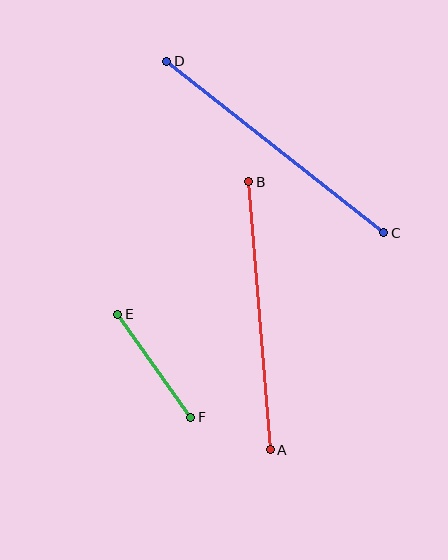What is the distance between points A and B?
The distance is approximately 269 pixels.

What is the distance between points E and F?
The distance is approximately 126 pixels.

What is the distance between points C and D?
The distance is approximately 277 pixels.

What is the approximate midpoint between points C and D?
The midpoint is at approximately (275, 147) pixels.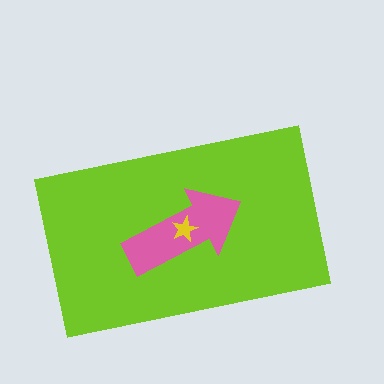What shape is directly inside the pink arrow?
The yellow star.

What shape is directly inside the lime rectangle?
The pink arrow.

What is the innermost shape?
The yellow star.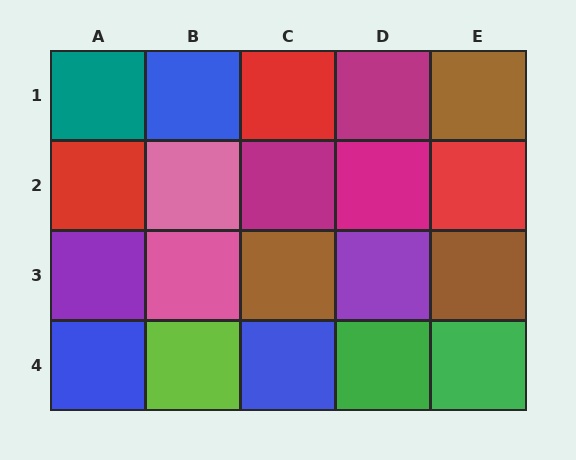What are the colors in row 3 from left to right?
Purple, pink, brown, purple, brown.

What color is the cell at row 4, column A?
Blue.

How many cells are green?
2 cells are green.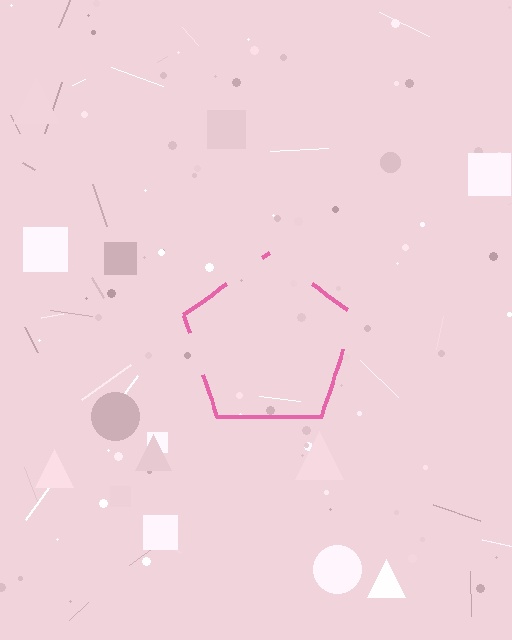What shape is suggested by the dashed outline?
The dashed outline suggests a pentagon.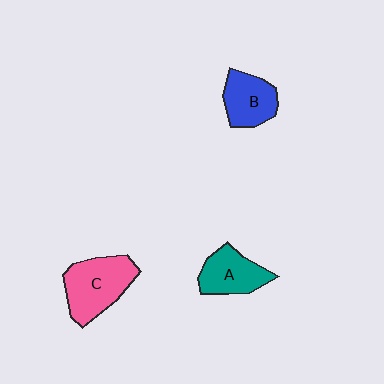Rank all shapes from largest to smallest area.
From largest to smallest: C (pink), A (teal), B (blue).